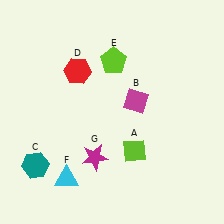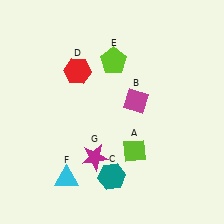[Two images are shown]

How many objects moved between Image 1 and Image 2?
1 object moved between the two images.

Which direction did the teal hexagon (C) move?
The teal hexagon (C) moved right.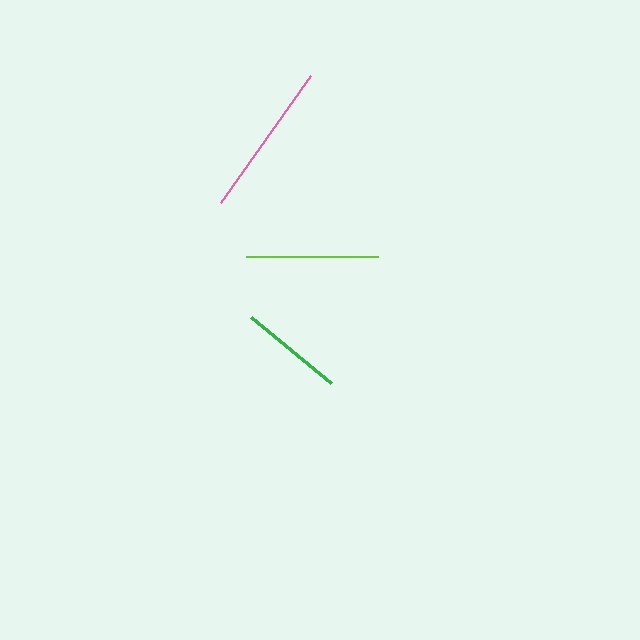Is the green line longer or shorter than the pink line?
The pink line is longer than the green line.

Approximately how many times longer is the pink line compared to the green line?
The pink line is approximately 1.5 times the length of the green line.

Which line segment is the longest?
The pink line is the longest at approximately 156 pixels.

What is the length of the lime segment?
The lime segment is approximately 132 pixels long.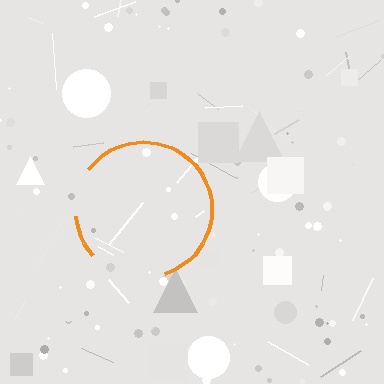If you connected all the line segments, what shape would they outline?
They would outline a circle.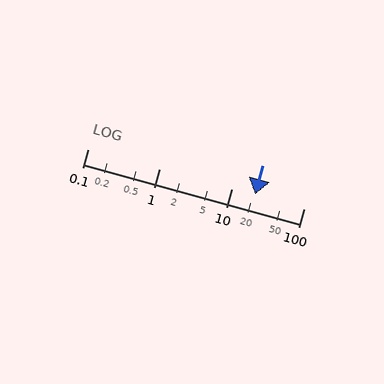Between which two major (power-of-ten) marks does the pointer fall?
The pointer is between 10 and 100.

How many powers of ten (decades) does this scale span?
The scale spans 3 decades, from 0.1 to 100.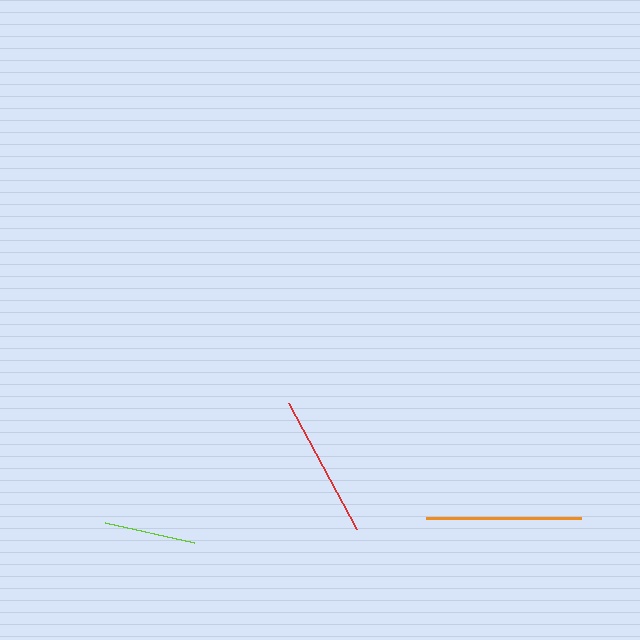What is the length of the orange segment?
The orange segment is approximately 155 pixels long.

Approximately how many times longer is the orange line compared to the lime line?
The orange line is approximately 1.7 times the length of the lime line.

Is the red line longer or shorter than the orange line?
The orange line is longer than the red line.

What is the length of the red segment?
The red segment is approximately 143 pixels long.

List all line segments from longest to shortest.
From longest to shortest: orange, red, lime.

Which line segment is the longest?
The orange line is the longest at approximately 155 pixels.